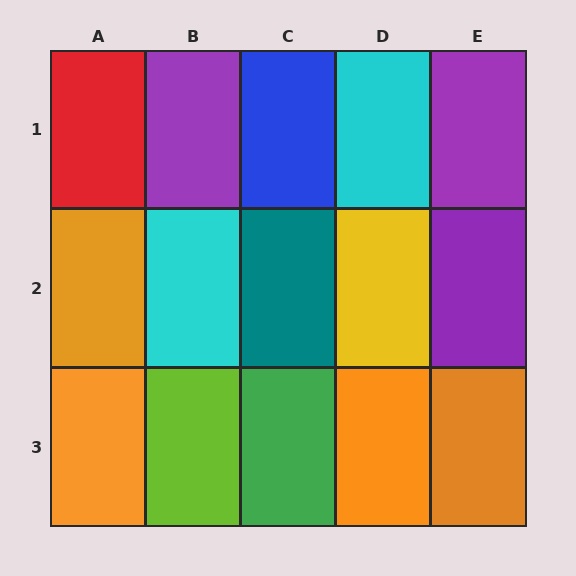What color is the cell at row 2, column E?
Purple.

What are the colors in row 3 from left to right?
Orange, lime, green, orange, orange.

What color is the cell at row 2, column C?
Teal.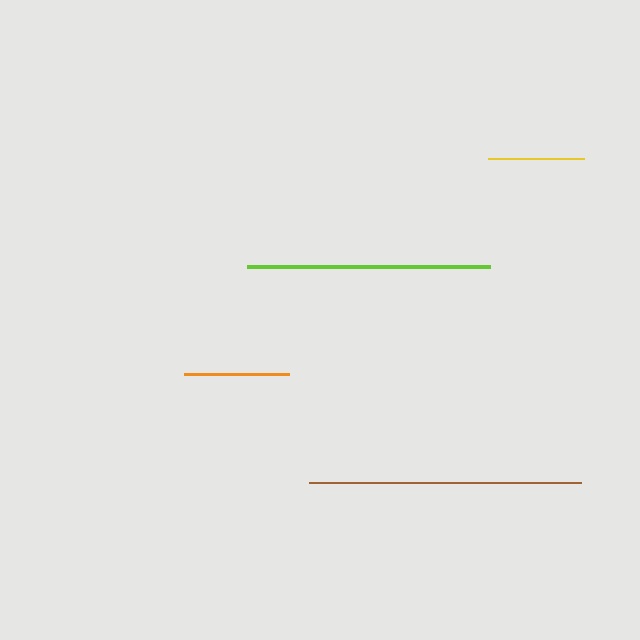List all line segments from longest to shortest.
From longest to shortest: brown, lime, orange, yellow.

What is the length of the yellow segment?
The yellow segment is approximately 96 pixels long.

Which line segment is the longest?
The brown line is the longest at approximately 271 pixels.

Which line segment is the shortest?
The yellow line is the shortest at approximately 96 pixels.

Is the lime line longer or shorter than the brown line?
The brown line is longer than the lime line.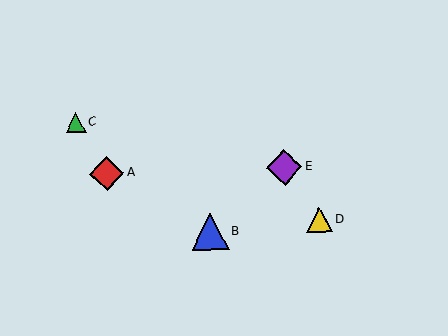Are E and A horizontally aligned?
Yes, both are at y≈167.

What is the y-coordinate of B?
Object B is at y≈232.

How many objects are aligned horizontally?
2 objects (A, E) are aligned horizontally.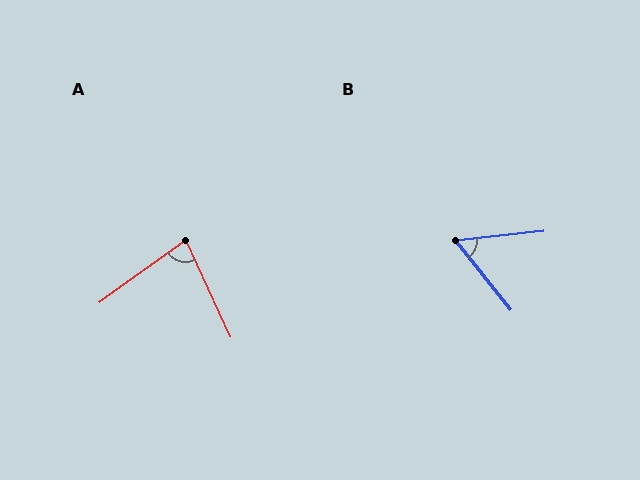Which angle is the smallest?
B, at approximately 58 degrees.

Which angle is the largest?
A, at approximately 79 degrees.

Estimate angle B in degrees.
Approximately 58 degrees.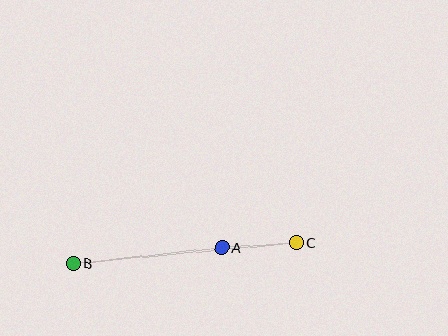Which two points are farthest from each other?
Points B and C are farthest from each other.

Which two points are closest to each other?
Points A and C are closest to each other.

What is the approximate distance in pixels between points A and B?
The distance between A and B is approximately 149 pixels.